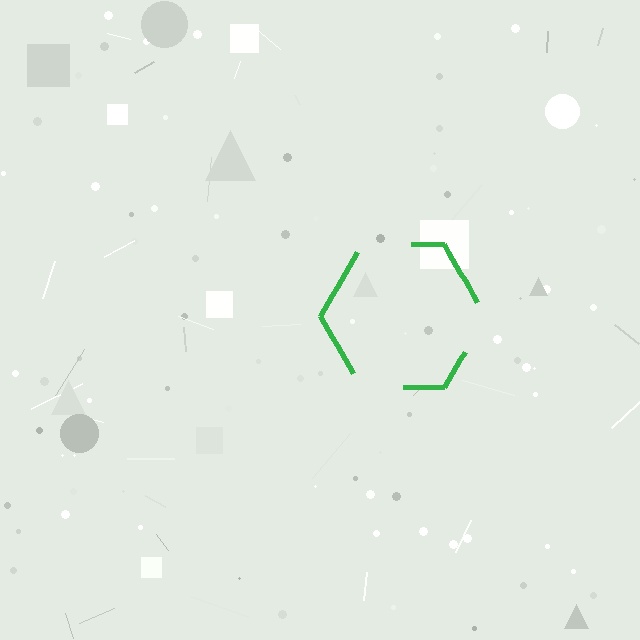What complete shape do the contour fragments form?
The contour fragments form a hexagon.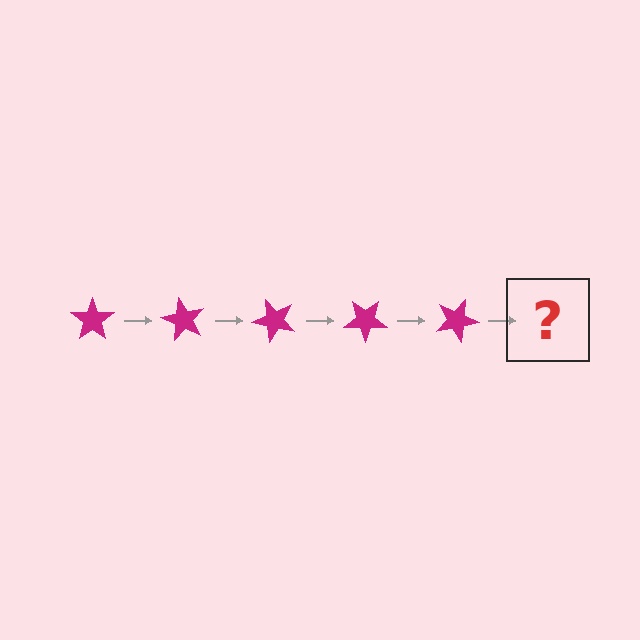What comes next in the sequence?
The next element should be a magenta star rotated 300 degrees.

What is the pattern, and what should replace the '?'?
The pattern is that the star rotates 60 degrees each step. The '?' should be a magenta star rotated 300 degrees.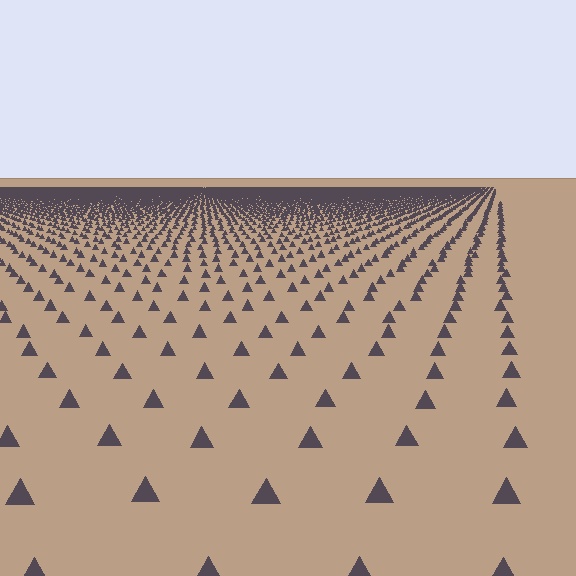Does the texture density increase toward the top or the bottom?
Density increases toward the top.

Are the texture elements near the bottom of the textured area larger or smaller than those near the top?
Larger. Near the bottom, elements are closer to the viewer and appear at a bigger on-screen size.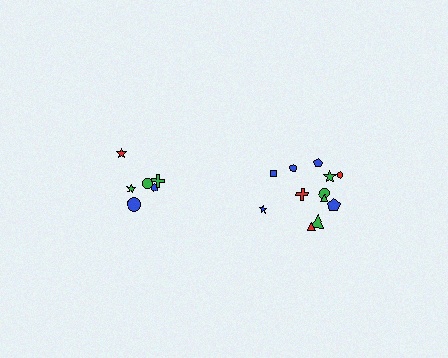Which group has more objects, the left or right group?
The right group.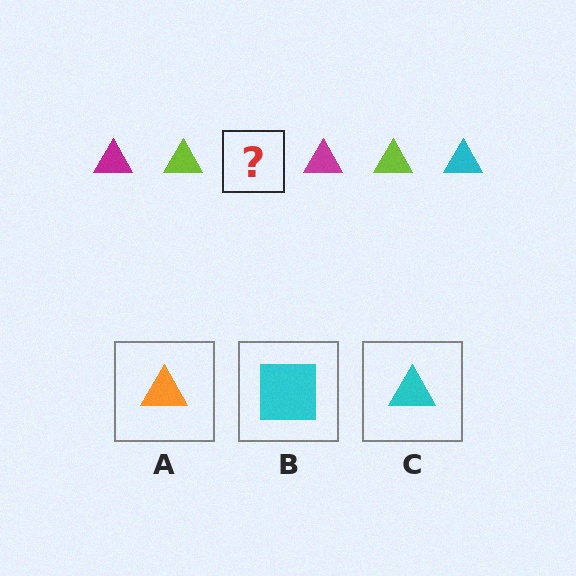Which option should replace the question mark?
Option C.